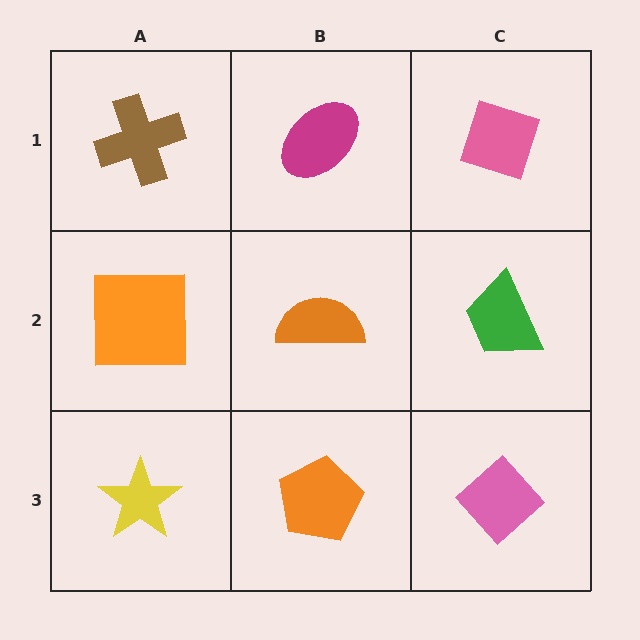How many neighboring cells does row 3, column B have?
3.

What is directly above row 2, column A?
A brown cross.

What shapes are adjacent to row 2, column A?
A brown cross (row 1, column A), a yellow star (row 3, column A), an orange semicircle (row 2, column B).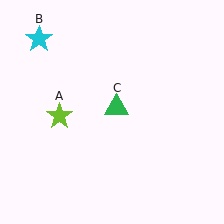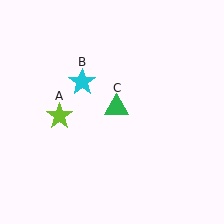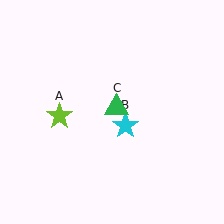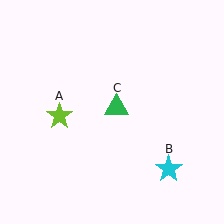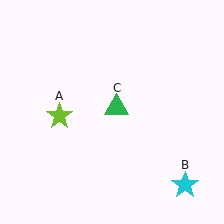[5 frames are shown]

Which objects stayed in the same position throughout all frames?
Lime star (object A) and green triangle (object C) remained stationary.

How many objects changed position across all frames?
1 object changed position: cyan star (object B).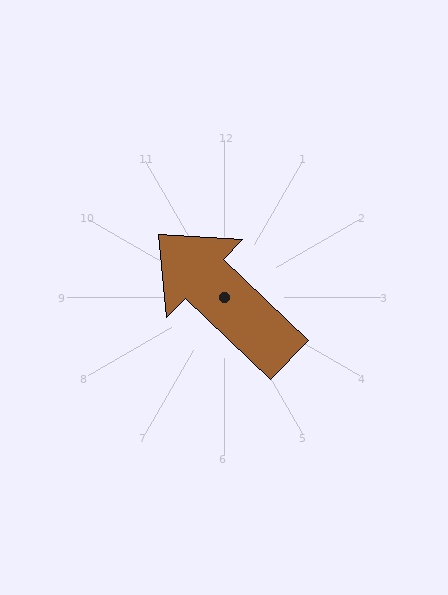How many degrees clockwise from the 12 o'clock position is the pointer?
Approximately 314 degrees.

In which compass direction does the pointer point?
Northwest.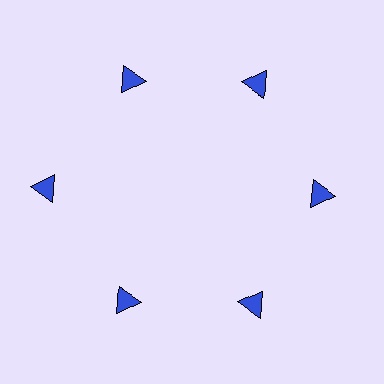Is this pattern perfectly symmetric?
No. The 6 blue triangles are arranged in a ring, but one element near the 9 o'clock position is pushed outward from the center, breaking the 6-fold rotational symmetry.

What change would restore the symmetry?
The symmetry would be restored by moving it inward, back onto the ring so that all 6 triangles sit at equal angles and equal distance from the center.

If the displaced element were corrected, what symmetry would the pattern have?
It would have 6-fold rotational symmetry — the pattern would map onto itself every 60 degrees.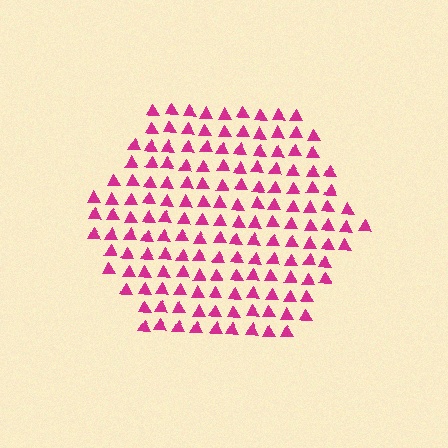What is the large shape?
The large shape is a hexagon.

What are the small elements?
The small elements are triangles.